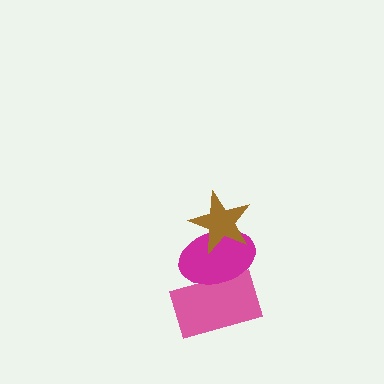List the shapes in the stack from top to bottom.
From top to bottom: the brown star, the magenta ellipse, the pink rectangle.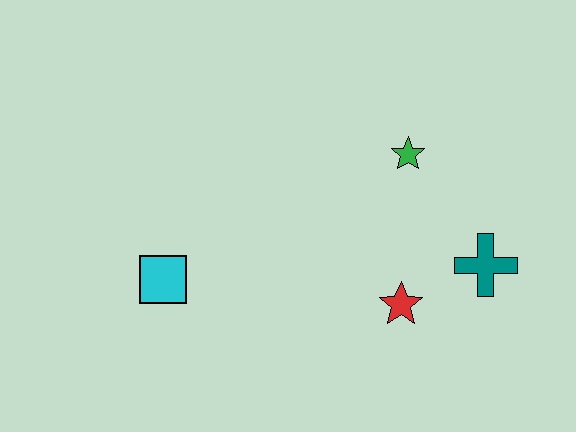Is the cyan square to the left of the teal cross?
Yes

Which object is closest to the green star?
The teal cross is closest to the green star.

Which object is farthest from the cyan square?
The teal cross is farthest from the cyan square.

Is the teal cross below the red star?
No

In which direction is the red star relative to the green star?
The red star is below the green star.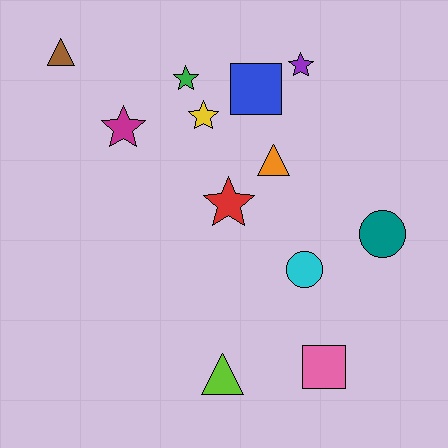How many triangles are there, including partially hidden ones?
There are 3 triangles.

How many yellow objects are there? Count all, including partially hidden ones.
There is 1 yellow object.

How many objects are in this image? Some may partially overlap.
There are 12 objects.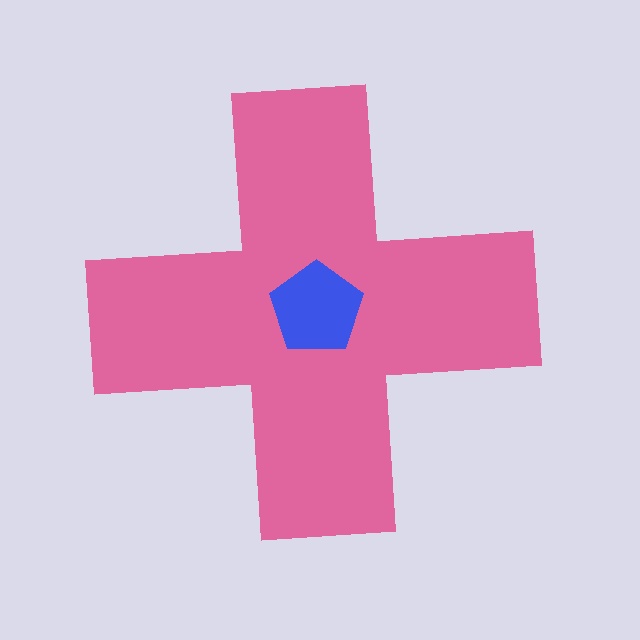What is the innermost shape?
The blue pentagon.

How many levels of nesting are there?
2.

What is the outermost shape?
The pink cross.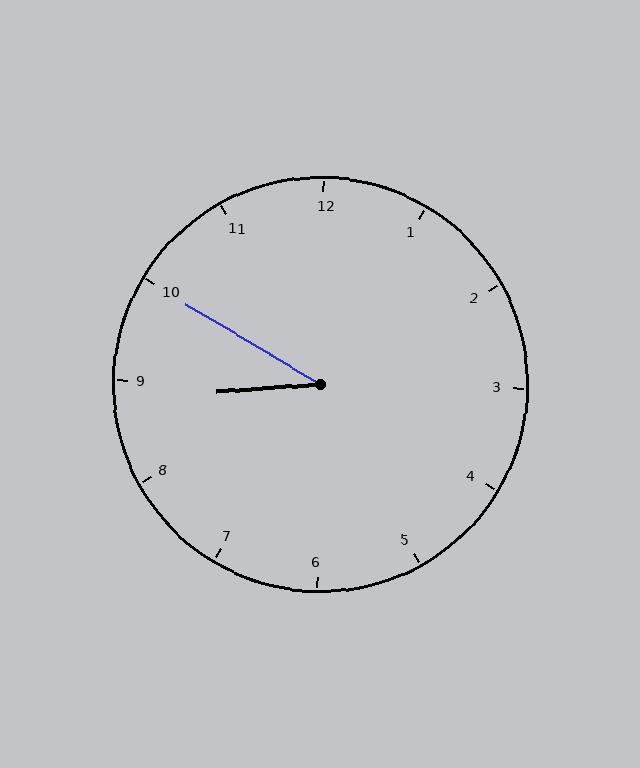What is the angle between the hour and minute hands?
Approximately 35 degrees.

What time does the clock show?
8:50.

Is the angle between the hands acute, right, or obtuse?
It is acute.